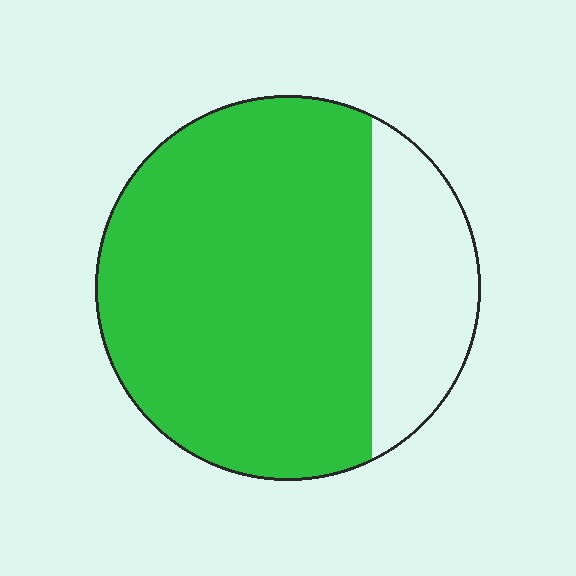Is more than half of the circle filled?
Yes.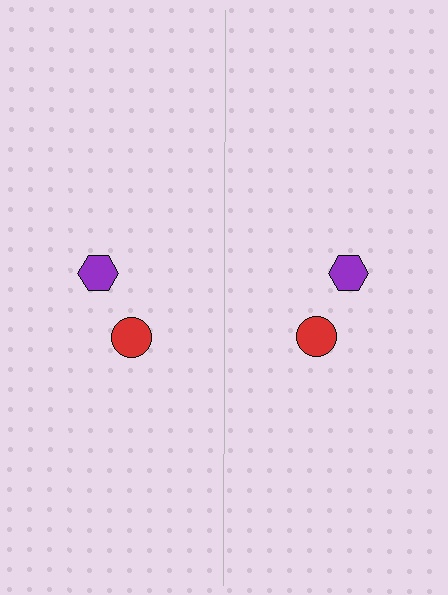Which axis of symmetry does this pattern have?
The pattern has a vertical axis of symmetry running through the center of the image.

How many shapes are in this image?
There are 4 shapes in this image.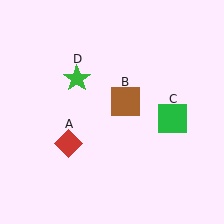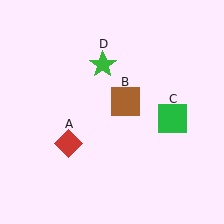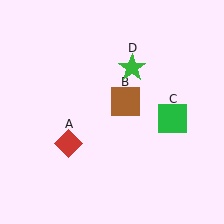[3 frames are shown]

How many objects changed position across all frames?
1 object changed position: green star (object D).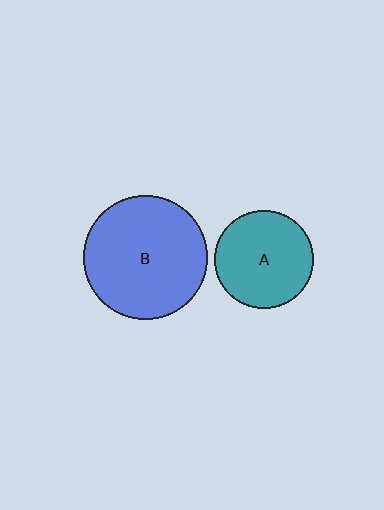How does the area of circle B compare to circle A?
Approximately 1.6 times.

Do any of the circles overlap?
No, none of the circles overlap.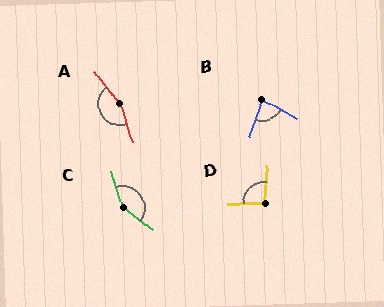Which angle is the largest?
A, at approximately 160 degrees.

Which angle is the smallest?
B, at approximately 80 degrees.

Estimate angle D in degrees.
Approximately 97 degrees.